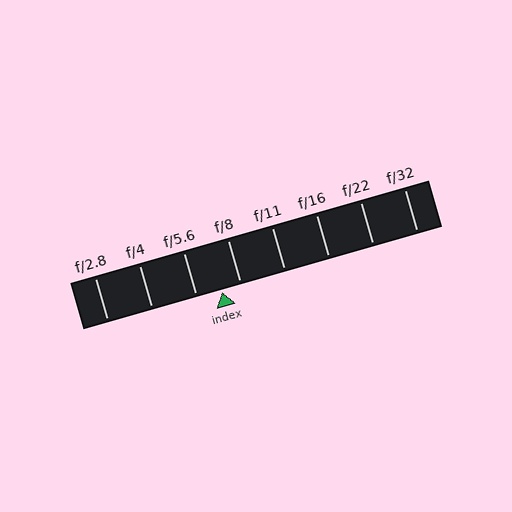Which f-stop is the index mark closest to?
The index mark is closest to f/8.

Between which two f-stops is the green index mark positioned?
The index mark is between f/5.6 and f/8.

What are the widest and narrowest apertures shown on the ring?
The widest aperture shown is f/2.8 and the narrowest is f/32.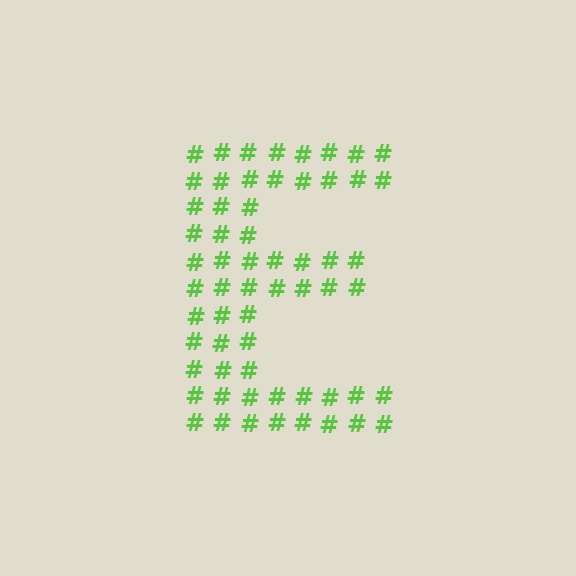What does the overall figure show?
The overall figure shows the letter E.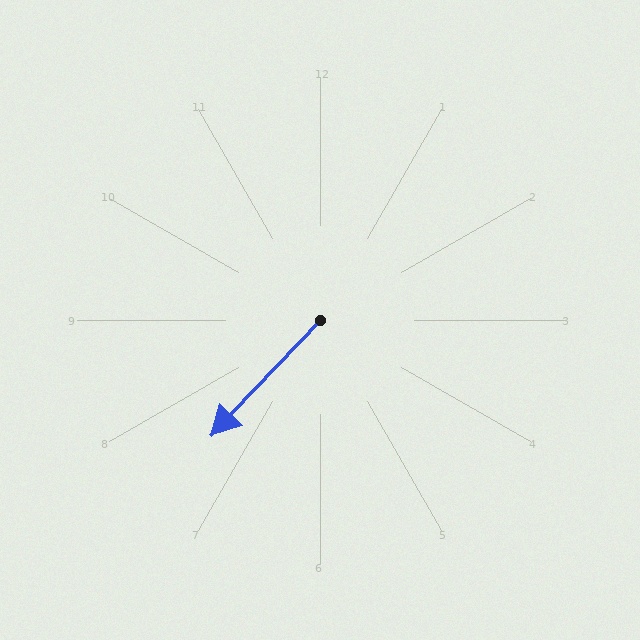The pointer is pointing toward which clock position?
Roughly 7 o'clock.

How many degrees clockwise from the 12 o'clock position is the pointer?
Approximately 223 degrees.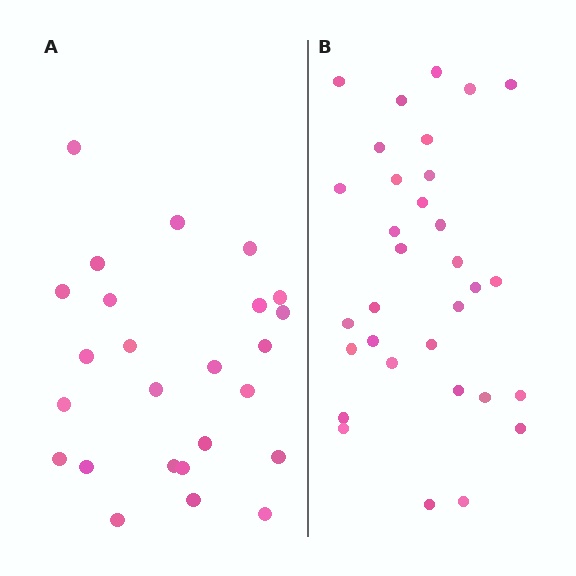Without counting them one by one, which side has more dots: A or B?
Region B (the right region) has more dots.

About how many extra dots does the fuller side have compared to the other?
Region B has roughly 8 or so more dots than region A.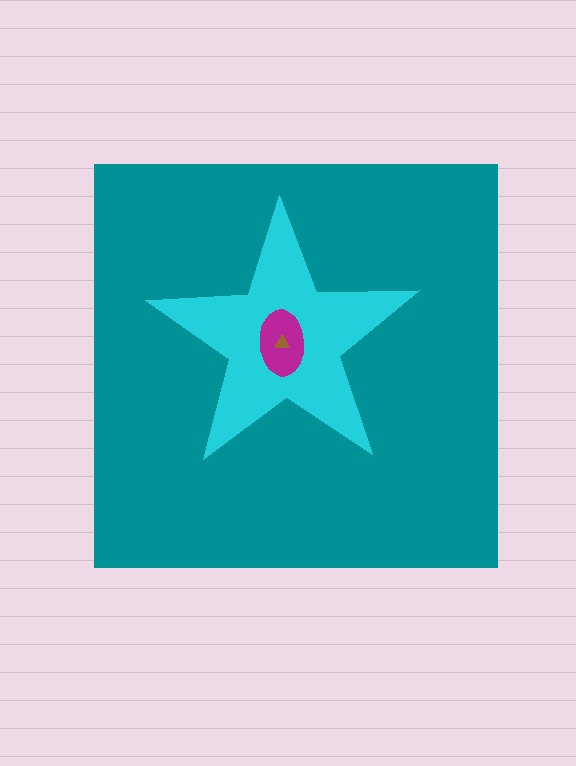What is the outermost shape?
The teal square.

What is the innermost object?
The brown triangle.